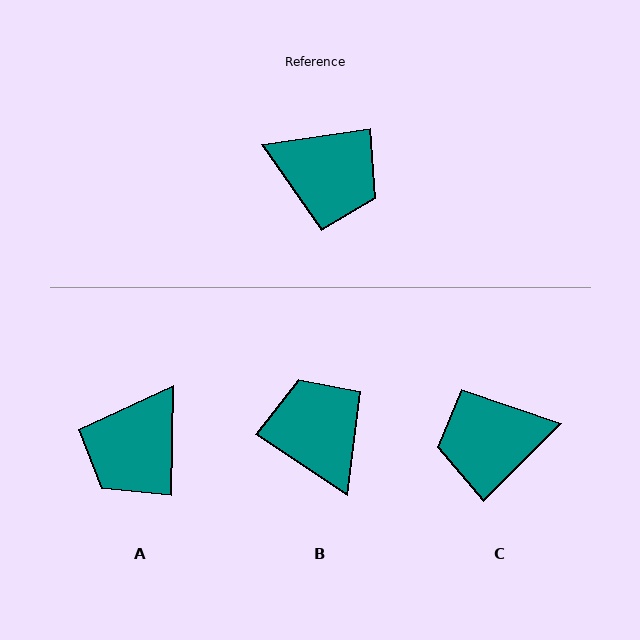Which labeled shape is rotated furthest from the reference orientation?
C, about 144 degrees away.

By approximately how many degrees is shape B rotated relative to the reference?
Approximately 138 degrees counter-clockwise.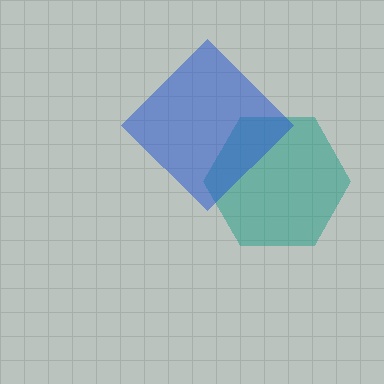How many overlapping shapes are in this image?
There are 2 overlapping shapes in the image.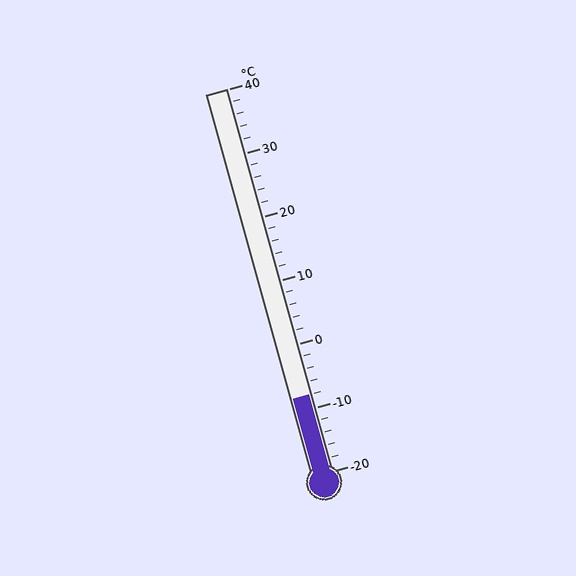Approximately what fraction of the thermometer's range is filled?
The thermometer is filled to approximately 20% of its range.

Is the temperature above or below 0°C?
The temperature is below 0°C.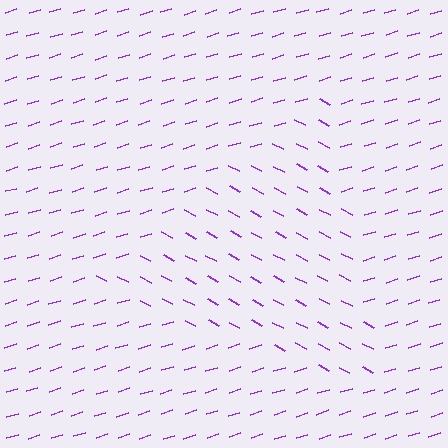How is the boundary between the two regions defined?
The boundary is defined purely by a change in line orientation (approximately 45 degrees difference). All lines are the same color and thickness.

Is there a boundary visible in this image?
Yes, there is a texture boundary formed by a change in line orientation.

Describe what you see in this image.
The image is filled with small purple line segments. A triangle region in the image has lines oriented differently from the surrounding lines, creating a visible texture boundary.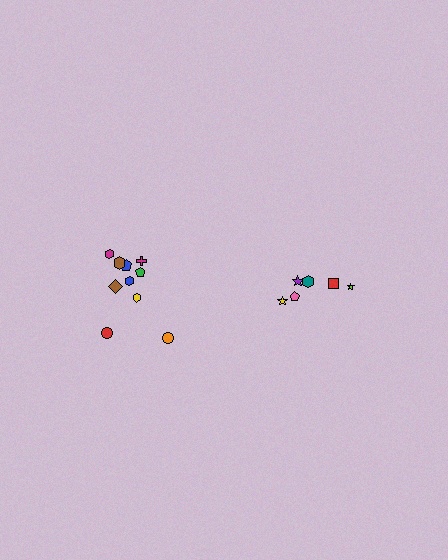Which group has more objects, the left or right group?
The left group.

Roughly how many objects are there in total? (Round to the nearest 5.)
Roughly 15 objects in total.